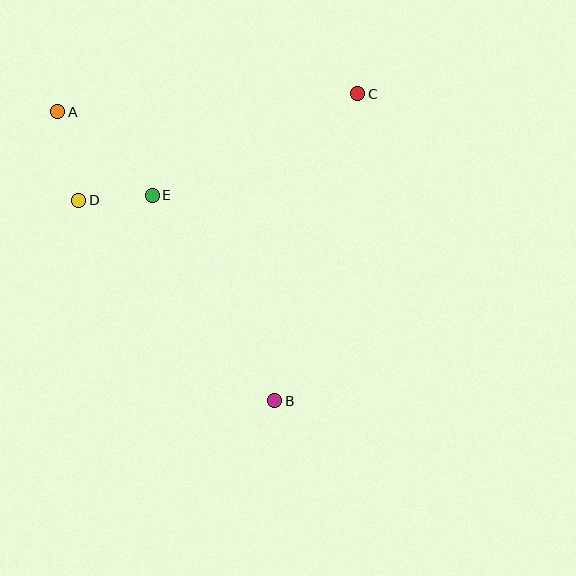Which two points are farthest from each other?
Points A and B are farthest from each other.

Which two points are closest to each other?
Points D and E are closest to each other.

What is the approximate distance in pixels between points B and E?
The distance between B and E is approximately 239 pixels.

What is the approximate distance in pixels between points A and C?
The distance between A and C is approximately 300 pixels.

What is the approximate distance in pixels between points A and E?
The distance between A and E is approximately 126 pixels.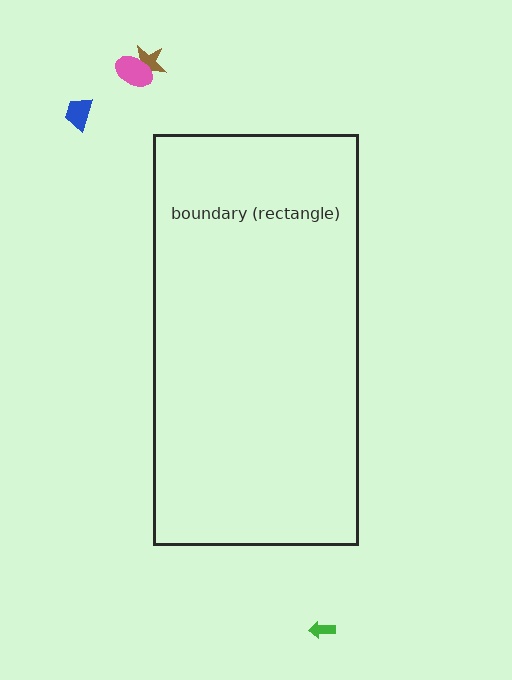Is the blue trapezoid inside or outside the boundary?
Outside.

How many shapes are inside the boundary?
0 inside, 4 outside.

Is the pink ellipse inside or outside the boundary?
Outside.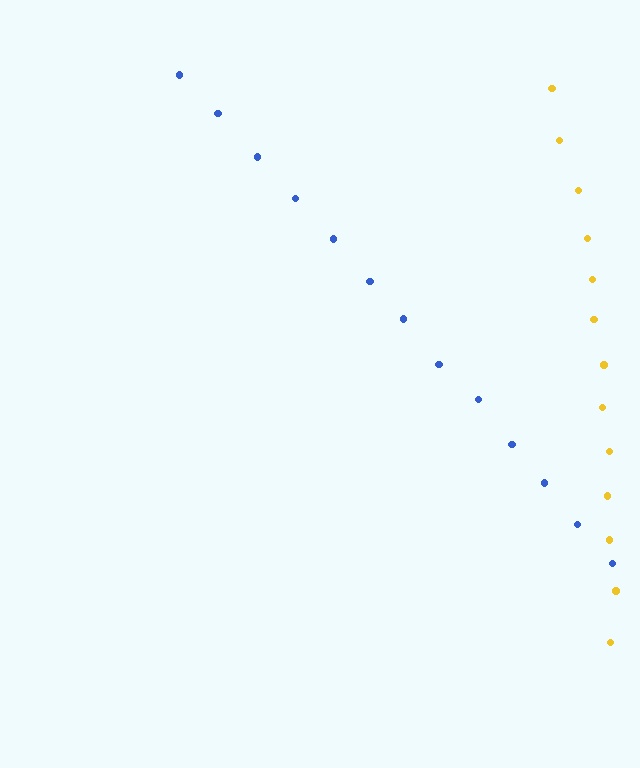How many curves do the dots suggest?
There are 2 distinct paths.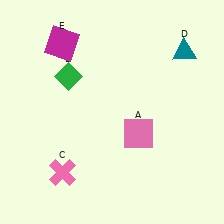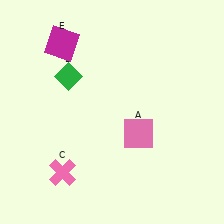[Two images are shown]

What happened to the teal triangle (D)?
The teal triangle (D) was removed in Image 2. It was in the top-right area of Image 1.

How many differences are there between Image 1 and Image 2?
There is 1 difference between the two images.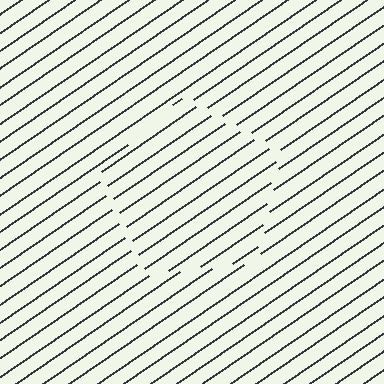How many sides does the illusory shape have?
5 sides — the line-ends trace a pentagon.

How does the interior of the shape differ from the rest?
The interior of the shape contains the same grating, shifted by half a period — the contour is defined by the phase discontinuity where line-ends from the inner and outer gratings abut.